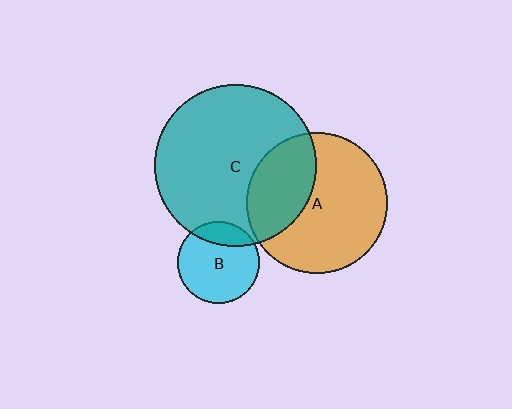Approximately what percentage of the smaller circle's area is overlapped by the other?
Approximately 35%.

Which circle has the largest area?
Circle C (teal).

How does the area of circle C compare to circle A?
Approximately 1.3 times.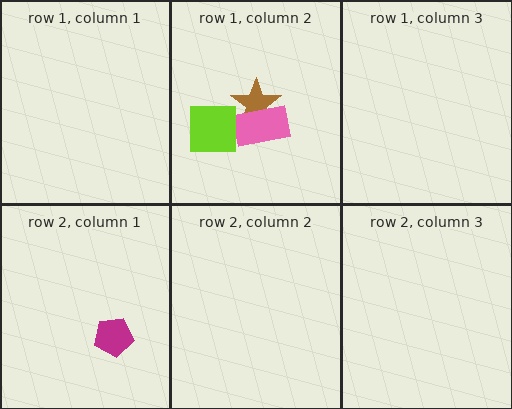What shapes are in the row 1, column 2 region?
The brown star, the pink rectangle, the lime square.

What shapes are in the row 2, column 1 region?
The magenta pentagon.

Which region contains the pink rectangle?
The row 1, column 2 region.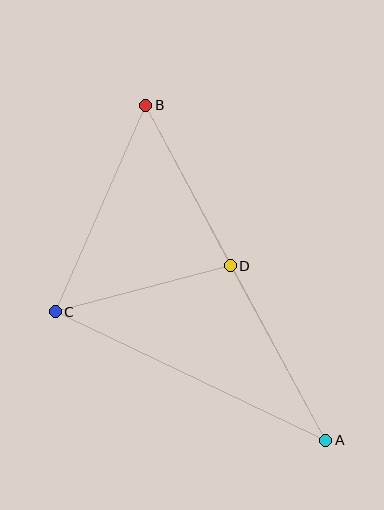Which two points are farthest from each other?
Points A and B are farthest from each other.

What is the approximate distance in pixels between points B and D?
The distance between B and D is approximately 181 pixels.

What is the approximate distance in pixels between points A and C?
The distance between A and C is approximately 300 pixels.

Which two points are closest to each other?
Points C and D are closest to each other.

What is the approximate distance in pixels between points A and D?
The distance between A and D is approximately 199 pixels.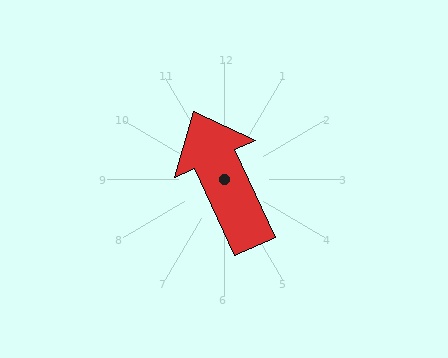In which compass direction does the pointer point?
Northwest.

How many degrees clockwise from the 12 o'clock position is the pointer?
Approximately 335 degrees.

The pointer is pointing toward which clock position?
Roughly 11 o'clock.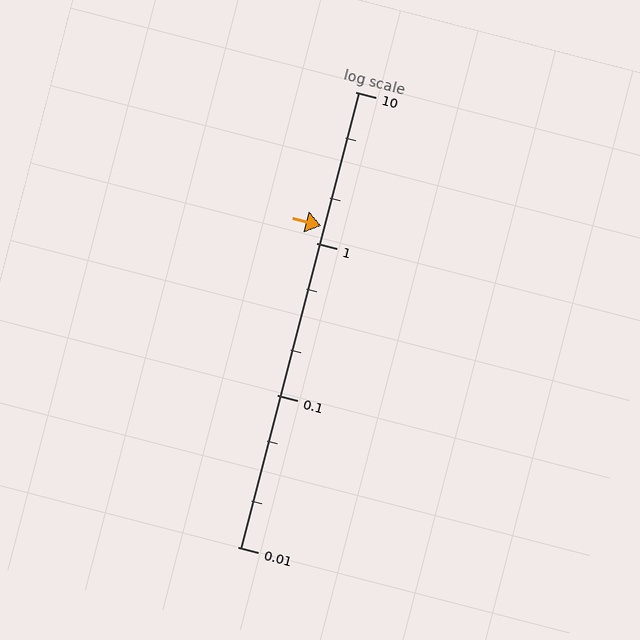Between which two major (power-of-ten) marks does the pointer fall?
The pointer is between 1 and 10.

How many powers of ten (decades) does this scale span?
The scale spans 3 decades, from 0.01 to 10.